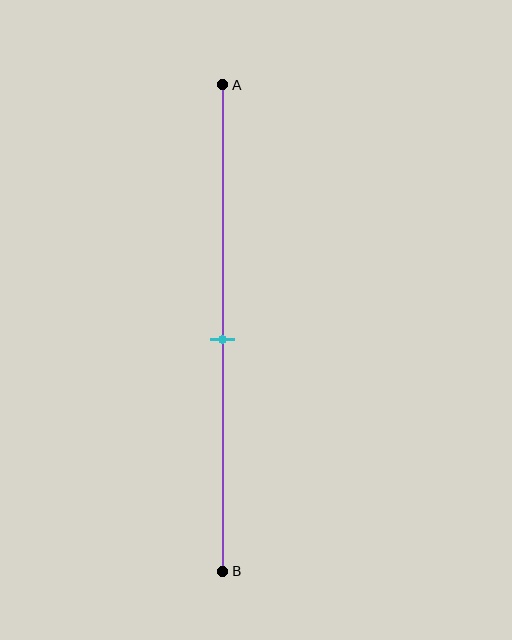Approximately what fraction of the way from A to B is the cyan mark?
The cyan mark is approximately 50% of the way from A to B.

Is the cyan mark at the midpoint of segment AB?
Yes, the mark is approximately at the midpoint.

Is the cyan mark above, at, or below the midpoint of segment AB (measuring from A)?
The cyan mark is approximately at the midpoint of segment AB.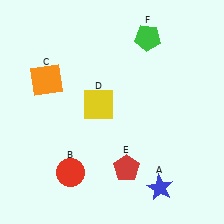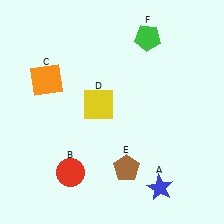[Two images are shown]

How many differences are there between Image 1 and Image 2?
There is 1 difference between the two images.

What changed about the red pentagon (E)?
In Image 1, E is red. In Image 2, it changed to brown.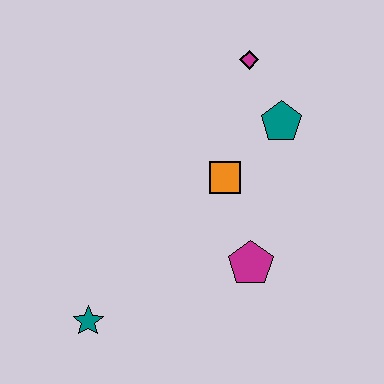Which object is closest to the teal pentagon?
The magenta diamond is closest to the teal pentagon.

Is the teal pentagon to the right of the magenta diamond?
Yes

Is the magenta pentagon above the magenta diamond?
No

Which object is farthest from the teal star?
The magenta diamond is farthest from the teal star.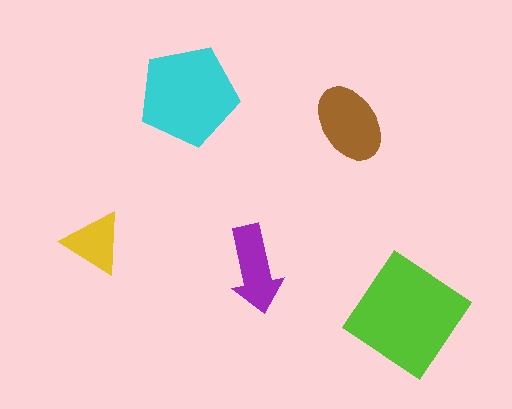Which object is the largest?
The lime diamond.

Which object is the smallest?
The yellow triangle.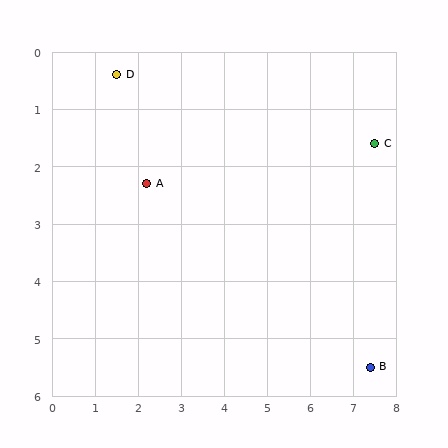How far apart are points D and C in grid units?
Points D and C are about 6.1 grid units apart.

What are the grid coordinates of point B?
Point B is at approximately (7.4, 5.5).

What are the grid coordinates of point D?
Point D is at approximately (1.5, 0.4).